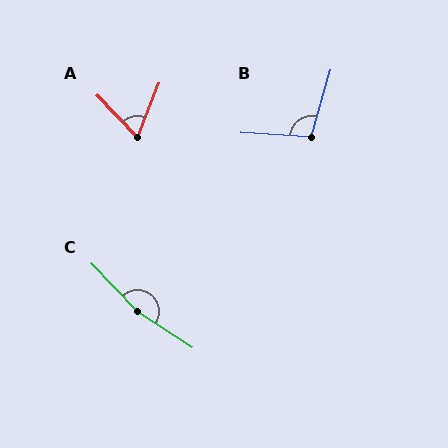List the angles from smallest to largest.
A (66°), B (103°), C (167°).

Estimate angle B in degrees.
Approximately 103 degrees.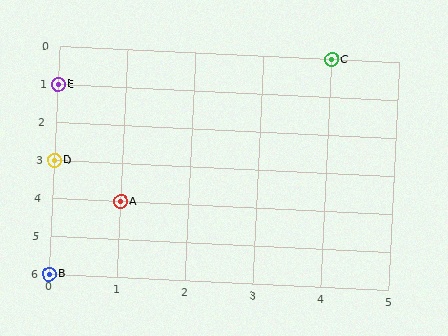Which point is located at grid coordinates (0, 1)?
Point E is at (0, 1).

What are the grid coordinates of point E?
Point E is at grid coordinates (0, 1).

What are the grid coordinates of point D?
Point D is at grid coordinates (0, 3).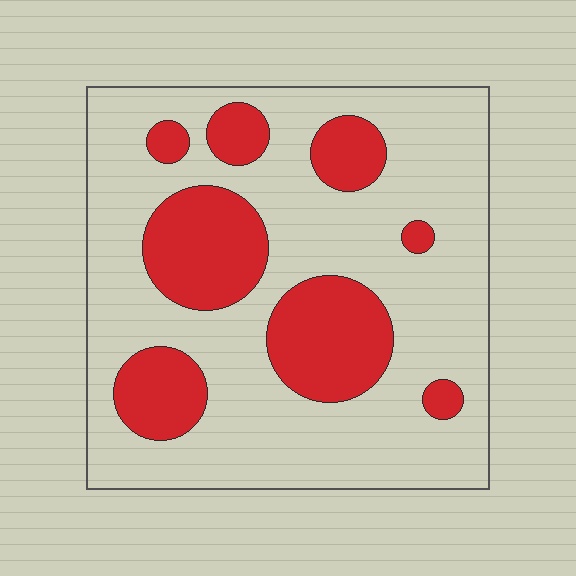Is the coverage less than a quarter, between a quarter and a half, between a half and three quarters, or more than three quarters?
Between a quarter and a half.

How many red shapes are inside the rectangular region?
8.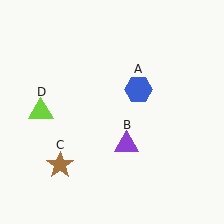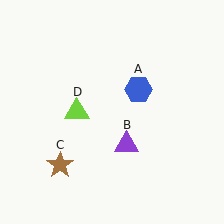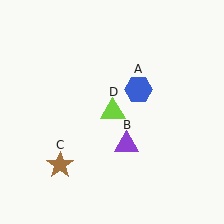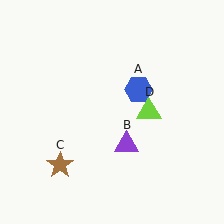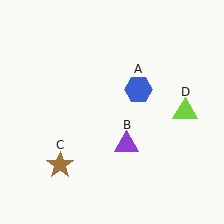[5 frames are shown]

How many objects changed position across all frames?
1 object changed position: lime triangle (object D).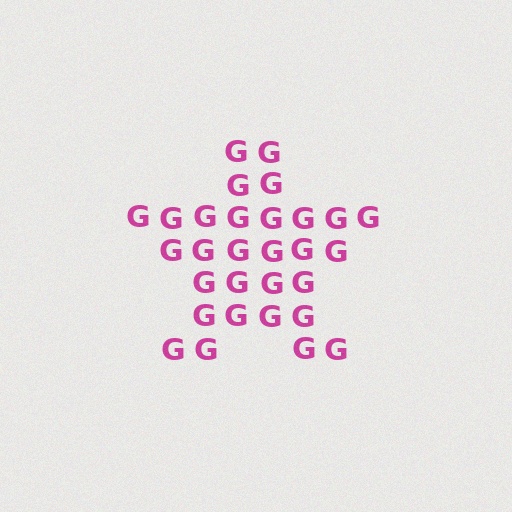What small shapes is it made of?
It is made of small letter G's.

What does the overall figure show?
The overall figure shows a star.